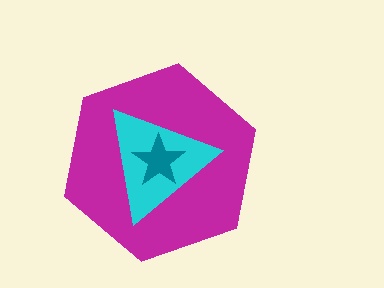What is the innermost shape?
The teal star.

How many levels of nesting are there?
3.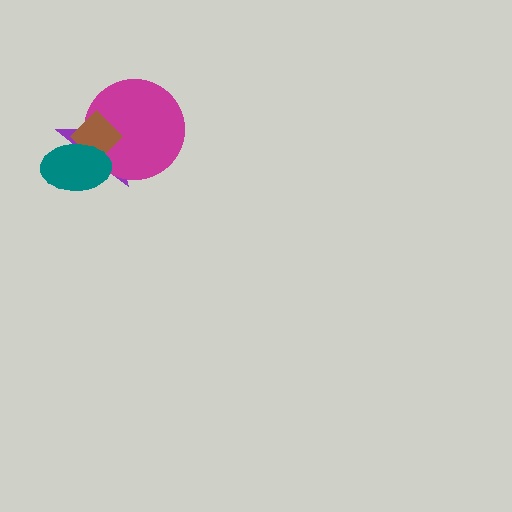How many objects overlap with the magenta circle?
3 objects overlap with the magenta circle.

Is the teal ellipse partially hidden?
No, no other shape covers it.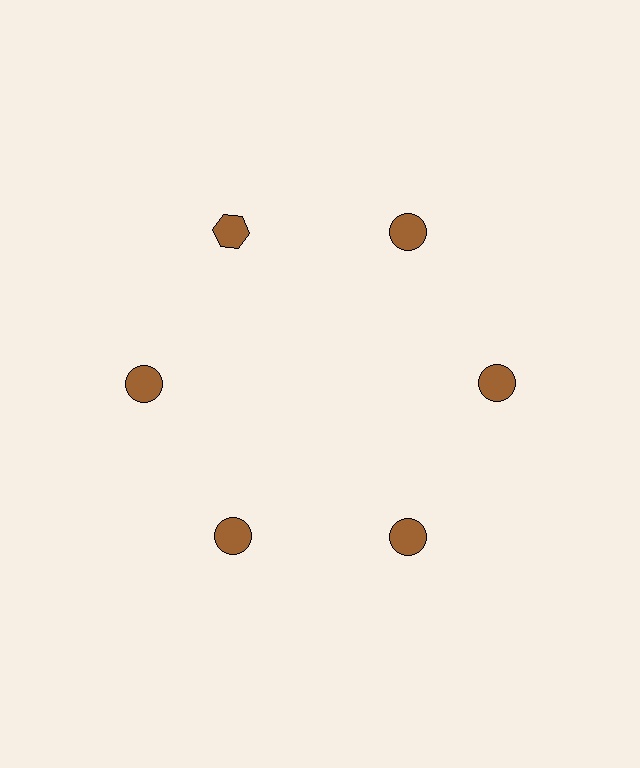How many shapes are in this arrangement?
There are 6 shapes arranged in a ring pattern.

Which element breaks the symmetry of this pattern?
The brown hexagon at roughly the 11 o'clock position breaks the symmetry. All other shapes are brown circles.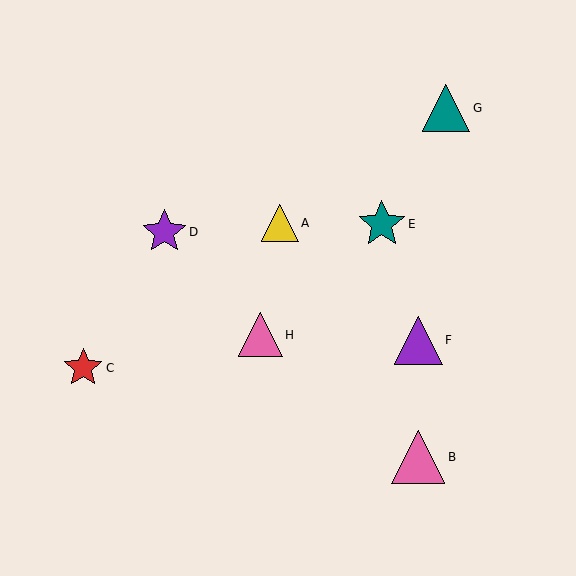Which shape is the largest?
The pink triangle (labeled B) is the largest.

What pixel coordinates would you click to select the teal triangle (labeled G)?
Click at (446, 108) to select the teal triangle G.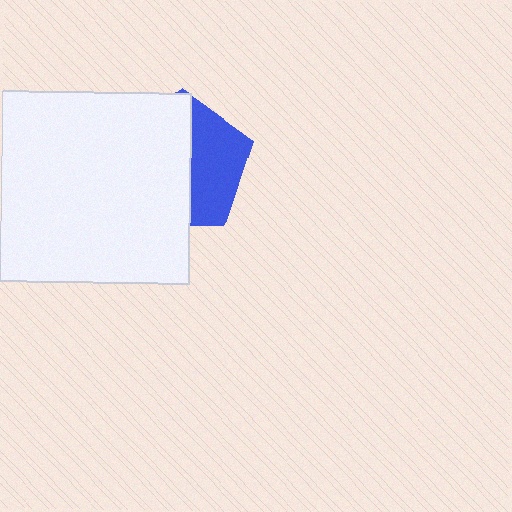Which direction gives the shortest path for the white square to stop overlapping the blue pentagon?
Moving left gives the shortest separation.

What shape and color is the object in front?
The object in front is a white square.